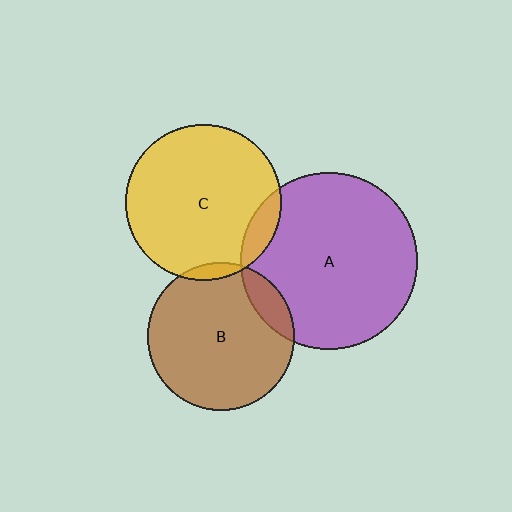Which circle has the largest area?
Circle A (purple).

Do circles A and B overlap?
Yes.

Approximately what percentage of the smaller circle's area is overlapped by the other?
Approximately 10%.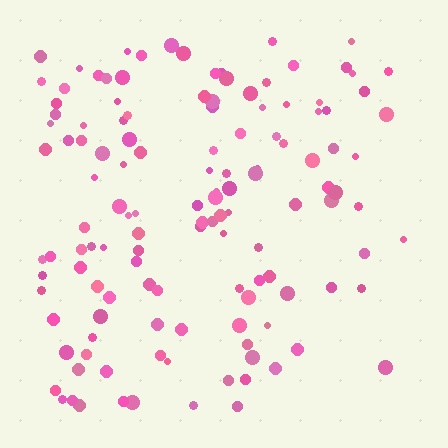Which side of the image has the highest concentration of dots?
The left.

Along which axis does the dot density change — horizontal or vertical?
Horizontal.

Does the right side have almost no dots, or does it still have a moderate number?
Still a moderate number, just noticeably fewer than the left.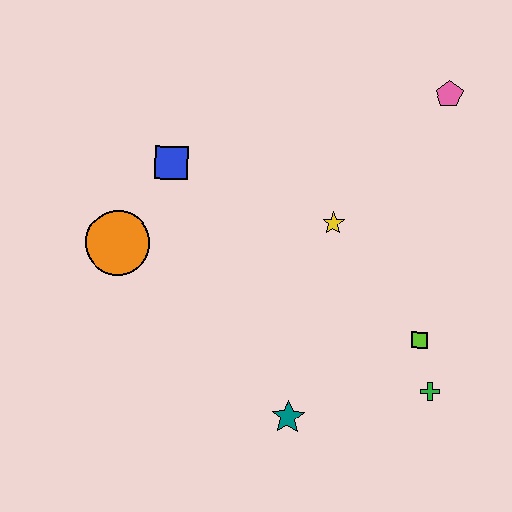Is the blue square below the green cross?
No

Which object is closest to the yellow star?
The lime square is closest to the yellow star.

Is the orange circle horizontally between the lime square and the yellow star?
No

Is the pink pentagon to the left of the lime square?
No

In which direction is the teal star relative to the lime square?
The teal star is to the left of the lime square.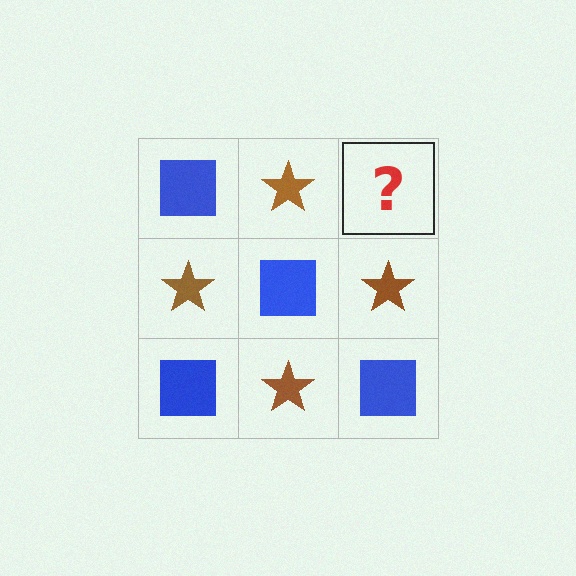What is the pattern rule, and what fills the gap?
The rule is that it alternates blue square and brown star in a checkerboard pattern. The gap should be filled with a blue square.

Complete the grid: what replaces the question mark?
The question mark should be replaced with a blue square.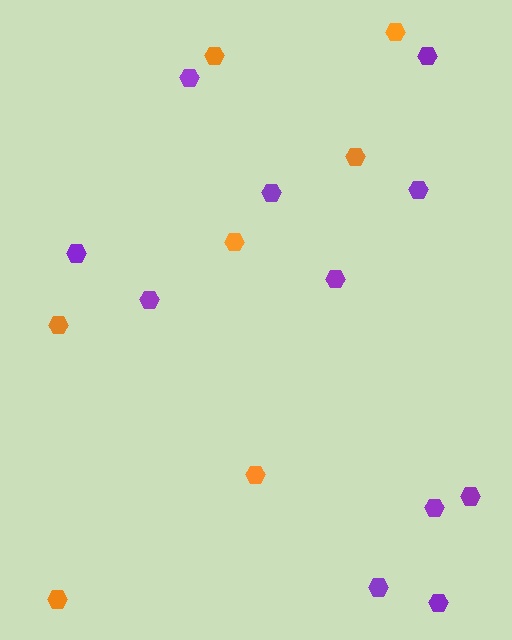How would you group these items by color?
There are 2 groups: one group of purple hexagons (11) and one group of orange hexagons (7).